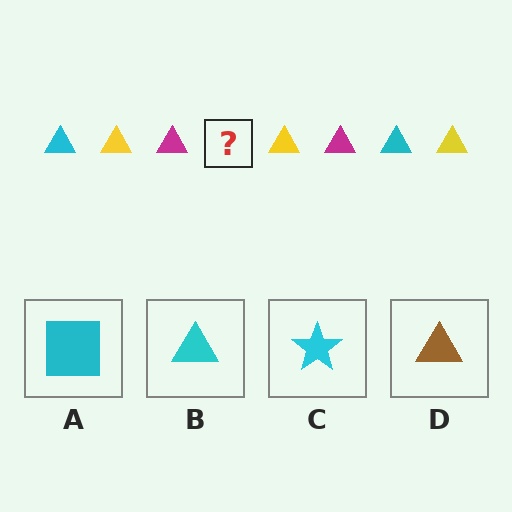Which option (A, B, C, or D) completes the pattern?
B.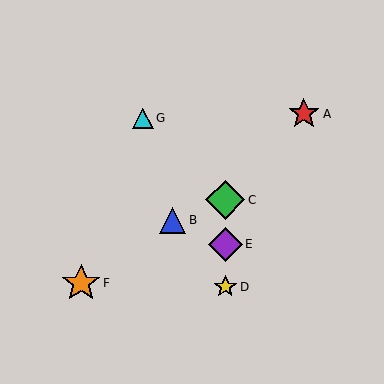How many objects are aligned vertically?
3 objects (C, D, E) are aligned vertically.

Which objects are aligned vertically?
Objects C, D, E are aligned vertically.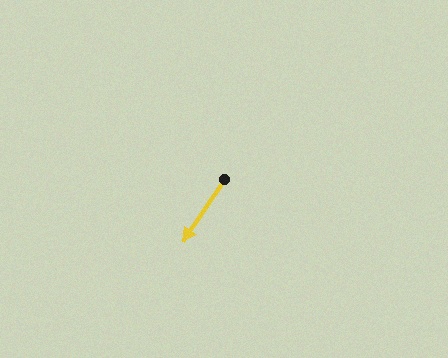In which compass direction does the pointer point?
Southwest.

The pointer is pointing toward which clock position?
Roughly 7 o'clock.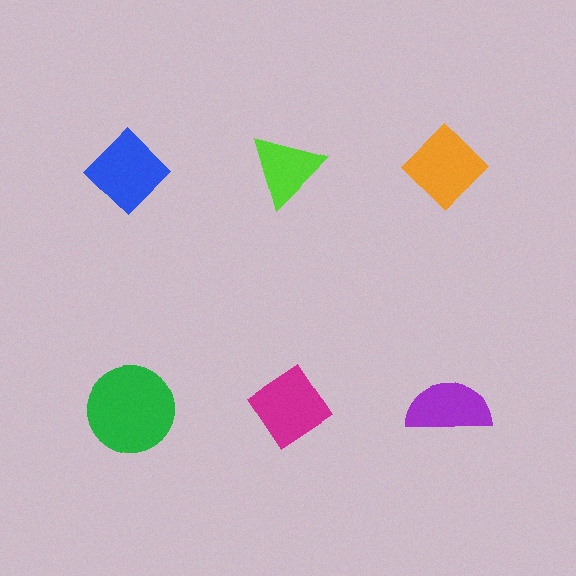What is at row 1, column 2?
A lime triangle.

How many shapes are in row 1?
3 shapes.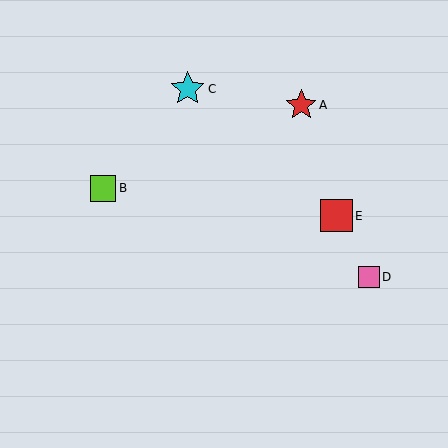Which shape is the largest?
The cyan star (labeled C) is the largest.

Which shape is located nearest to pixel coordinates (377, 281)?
The pink square (labeled D) at (369, 277) is nearest to that location.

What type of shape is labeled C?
Shape C is a cyan star.